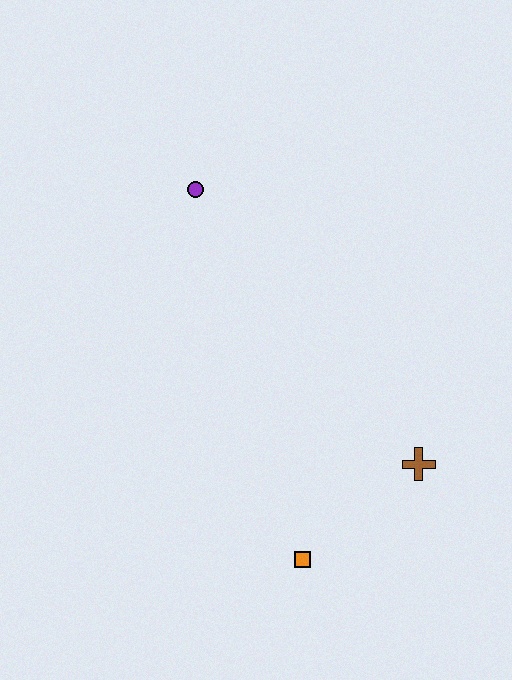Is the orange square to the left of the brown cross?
Yes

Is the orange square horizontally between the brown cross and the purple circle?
Yes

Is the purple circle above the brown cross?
Yes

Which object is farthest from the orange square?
The purple circle is farthest from the orange square.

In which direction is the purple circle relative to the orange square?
The purple circle is above the orange square.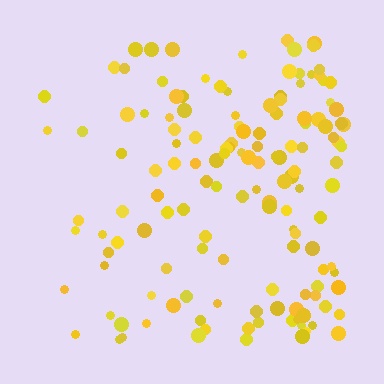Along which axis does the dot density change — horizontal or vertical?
Horizontal.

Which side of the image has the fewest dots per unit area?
The left.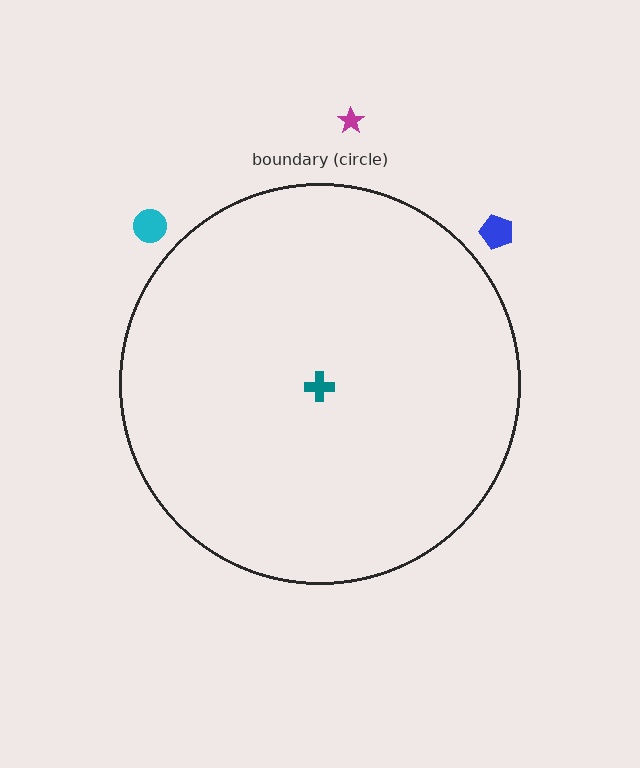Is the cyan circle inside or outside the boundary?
Outside.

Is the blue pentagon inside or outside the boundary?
Outside.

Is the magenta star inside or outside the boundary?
Outside.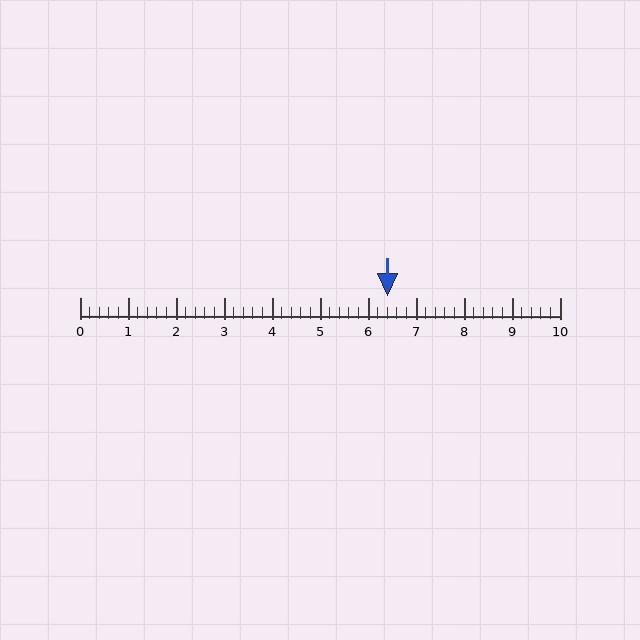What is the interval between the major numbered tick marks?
The major tick marks are spaced 1 units apart.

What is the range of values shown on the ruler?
The ruler shows values from 0 to 10.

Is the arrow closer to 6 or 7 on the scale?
The arrow is closer to 6.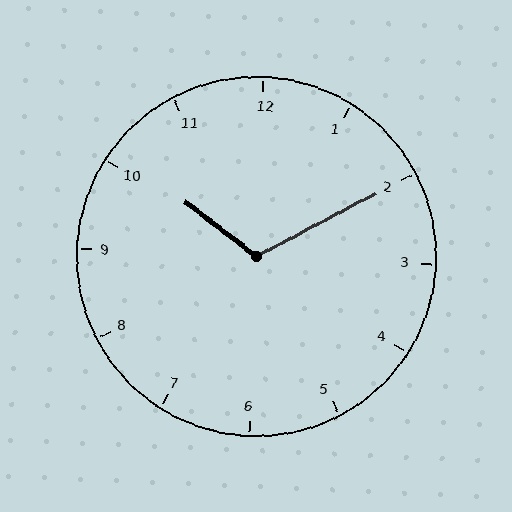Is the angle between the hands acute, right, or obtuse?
It is obtuse.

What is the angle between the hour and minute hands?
Approximately 115 degrees.